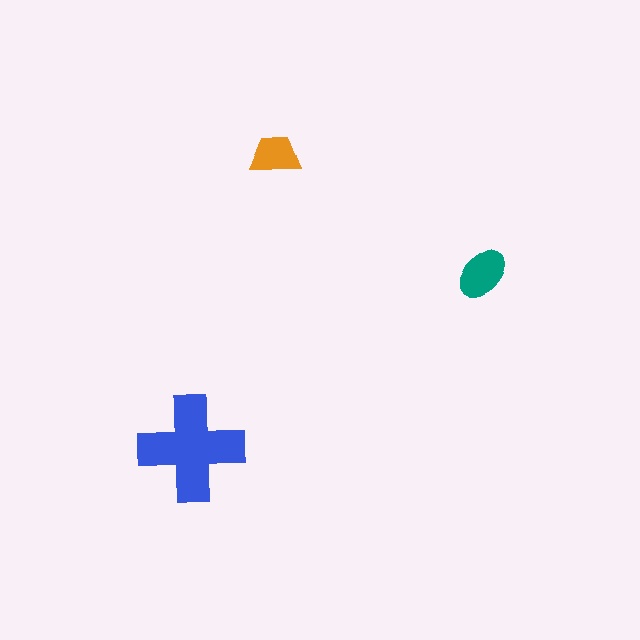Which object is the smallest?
The orange trapezoid.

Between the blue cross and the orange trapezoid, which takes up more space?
The blue cross.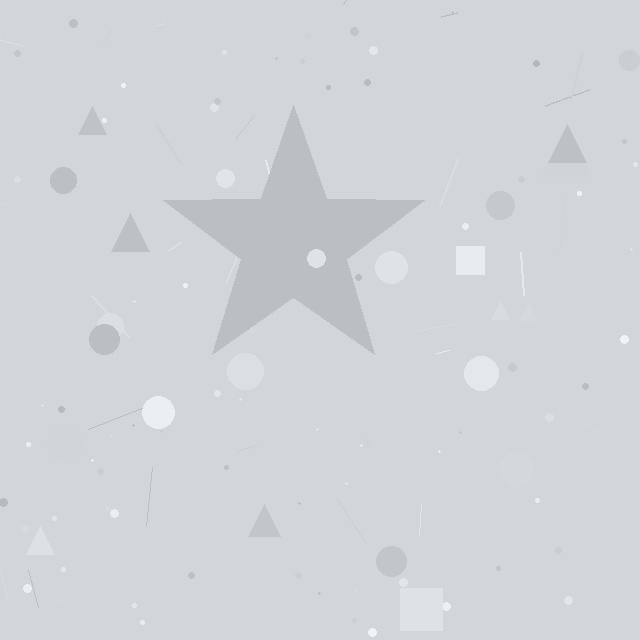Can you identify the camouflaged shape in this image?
The camouflaged shape is a star.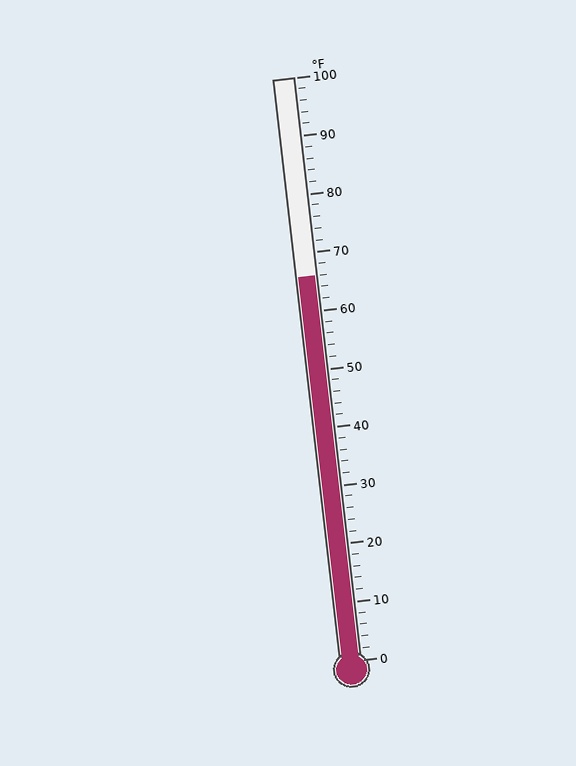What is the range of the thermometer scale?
The thermometer scale ranges from 0°F to 100°F.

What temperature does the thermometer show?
The thermometer shows approximately 66°F.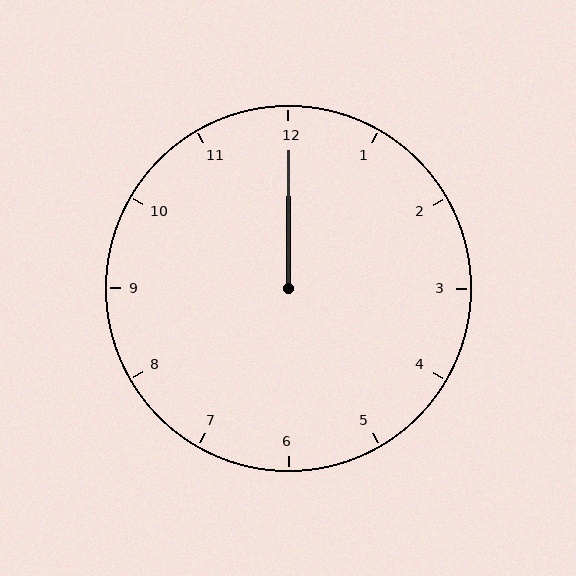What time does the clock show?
12:00.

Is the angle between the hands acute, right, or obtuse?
It is acute.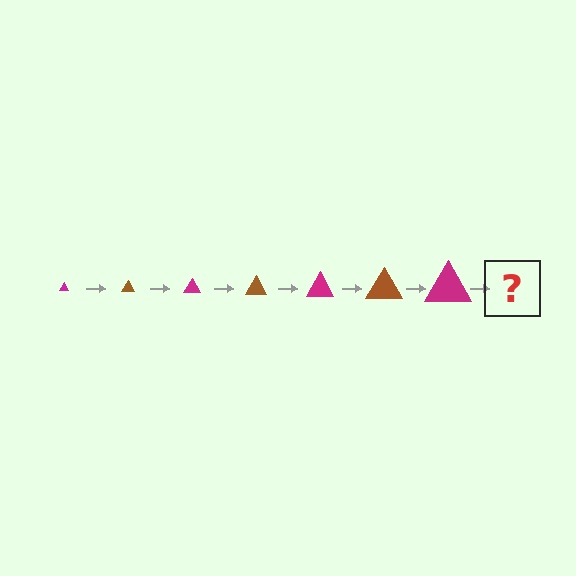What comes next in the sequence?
The next element should be a brown triangle, larger than the previous one.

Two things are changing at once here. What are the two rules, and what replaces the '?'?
The two rules are that the triangle grows larger each step and the color cycles through magenta and brown. The '?' should be a brown triangle, larger than the previous one.